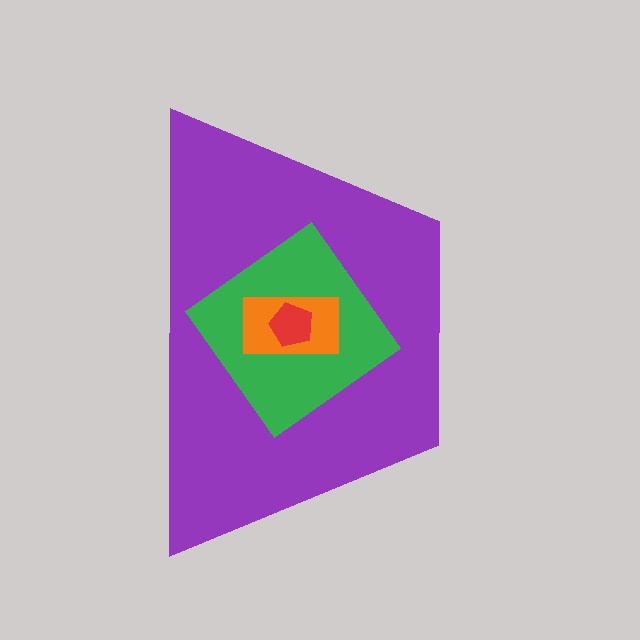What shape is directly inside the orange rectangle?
The red pentagon.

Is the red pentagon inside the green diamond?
Yes.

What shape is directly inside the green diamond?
The orange rectangle.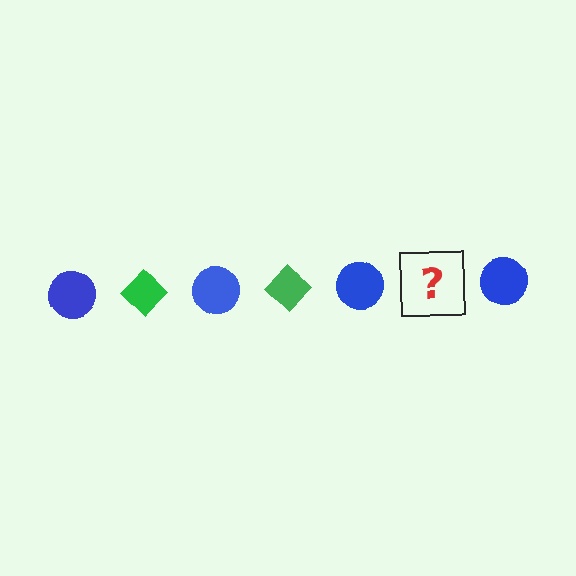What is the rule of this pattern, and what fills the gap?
The rule is that the pattern alternates between blue circle and green diamond. The gap should be filled with a green diamond.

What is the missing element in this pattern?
The missing element is a green diamond.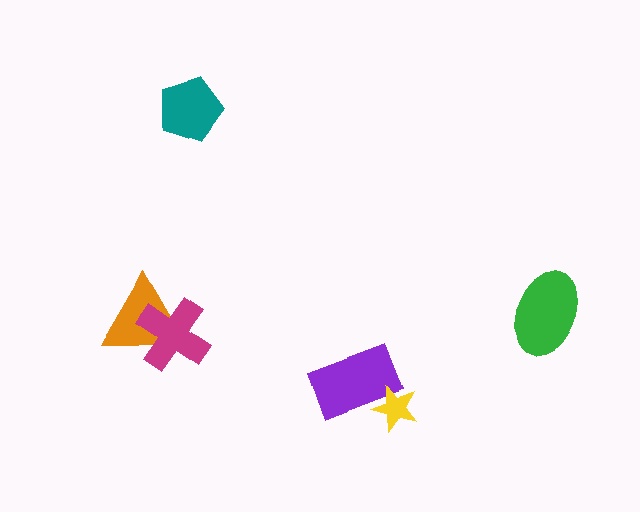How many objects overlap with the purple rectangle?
1 object overlaps with the purple rectangle.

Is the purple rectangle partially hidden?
Yes, it is partially covered by another shape.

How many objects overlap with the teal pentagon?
0 objects overlap with the teal pentagon.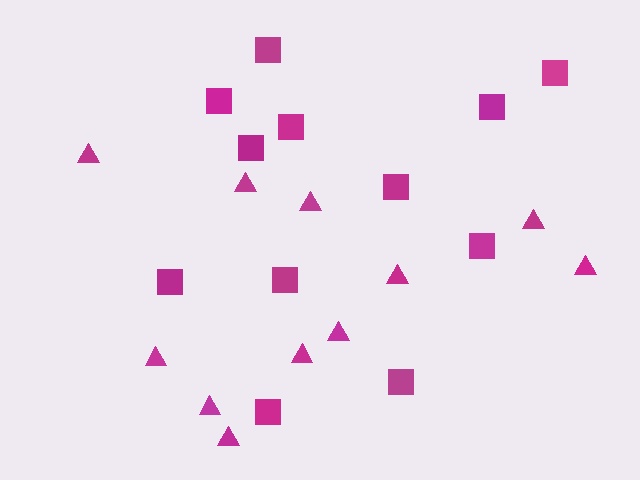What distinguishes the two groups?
There are 2 groups: one group of triangles (11) and one group of squares (12).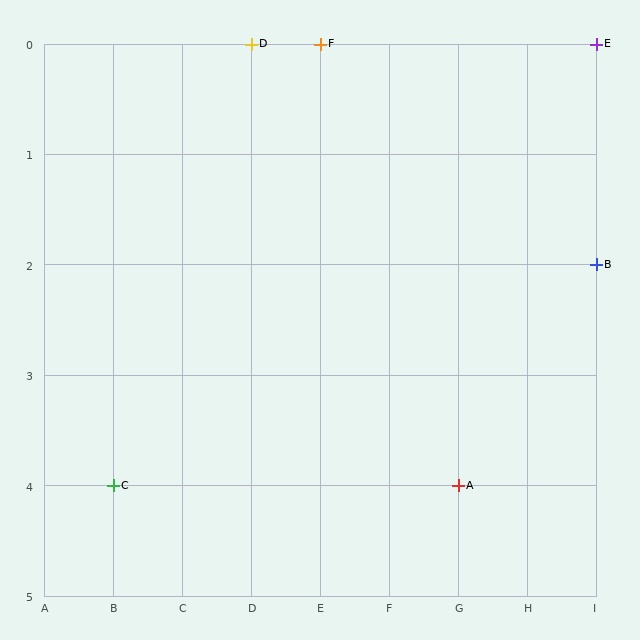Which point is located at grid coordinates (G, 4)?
Point A is at (G, 4).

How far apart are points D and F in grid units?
Points D and F are 1 column apart.